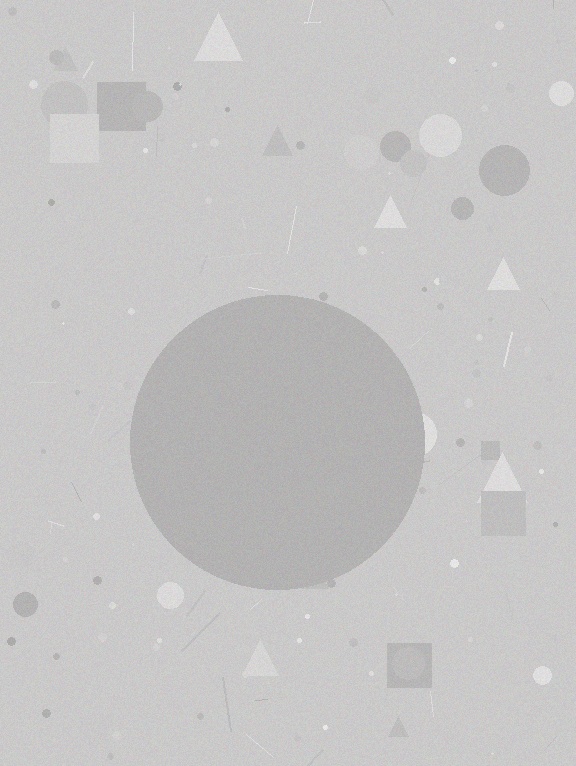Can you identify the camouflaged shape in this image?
The camouflaged shape is a circle.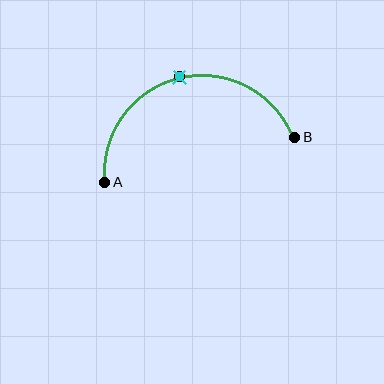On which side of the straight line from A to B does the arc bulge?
The arc bulges above the straight line connecting A and B.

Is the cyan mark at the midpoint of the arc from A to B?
Yes. The cyan mark lies on the arc at equal arc-length from both A and B — it is the arc midpoint.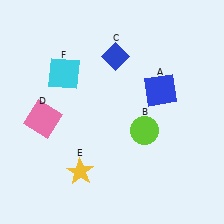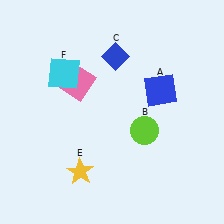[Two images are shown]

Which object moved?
The pink square (D) moved up.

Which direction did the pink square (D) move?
The pink square (D) moved up.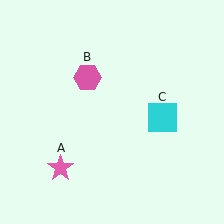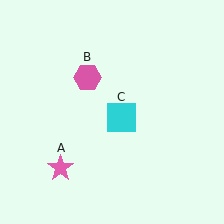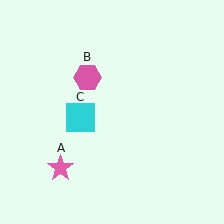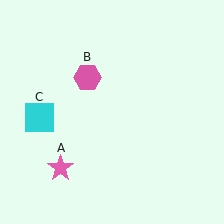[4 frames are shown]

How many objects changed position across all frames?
1 object changed position: cyan square (object C).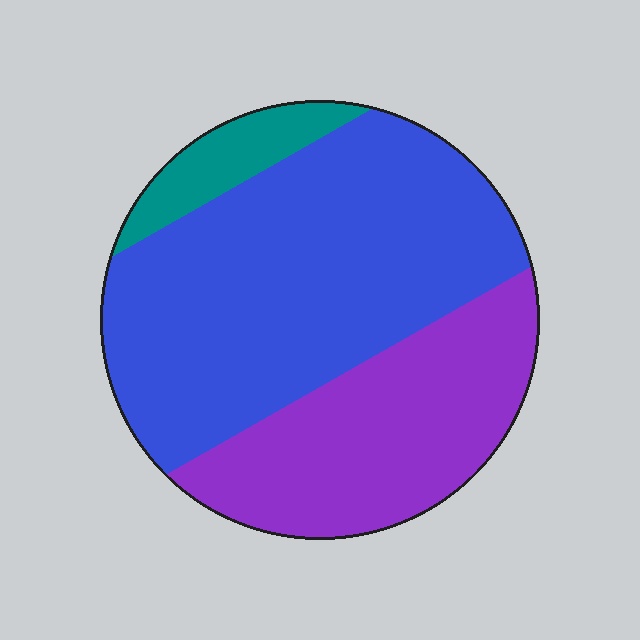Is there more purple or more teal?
Purple.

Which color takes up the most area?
Blue, at roughly 60%.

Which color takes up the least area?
Teal, at roughly 10%.